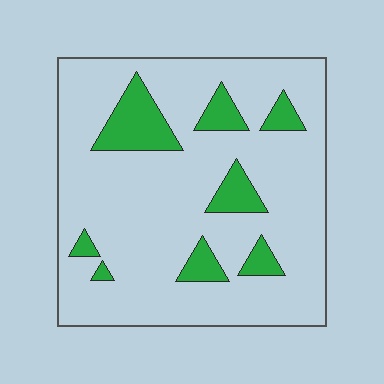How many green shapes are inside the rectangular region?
8.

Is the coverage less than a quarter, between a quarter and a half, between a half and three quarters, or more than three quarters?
Less than a quarter.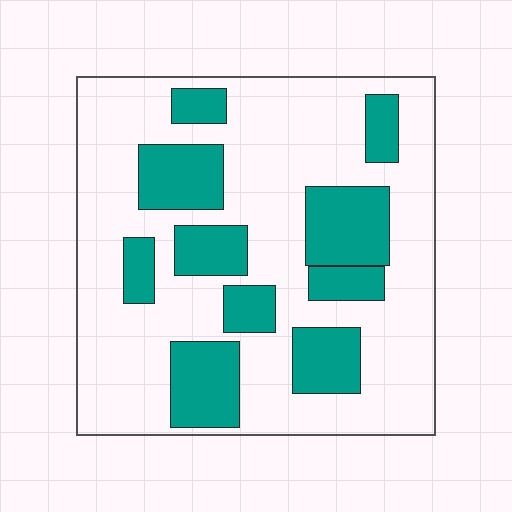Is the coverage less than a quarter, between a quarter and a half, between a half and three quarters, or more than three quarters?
Between a quarter and a half.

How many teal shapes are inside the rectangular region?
10.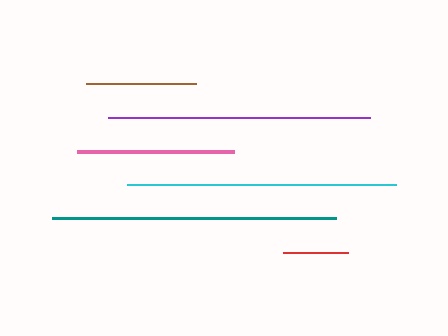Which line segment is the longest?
The teal line is the longest at approximately 285 pixels.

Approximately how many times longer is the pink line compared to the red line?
The pink line is approximately 2.4 times the length of the red line.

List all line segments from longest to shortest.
From longest to shortest: teal, cyan, purple, pink, brown, red.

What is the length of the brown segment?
The brown segment is approximately 111 pixels long.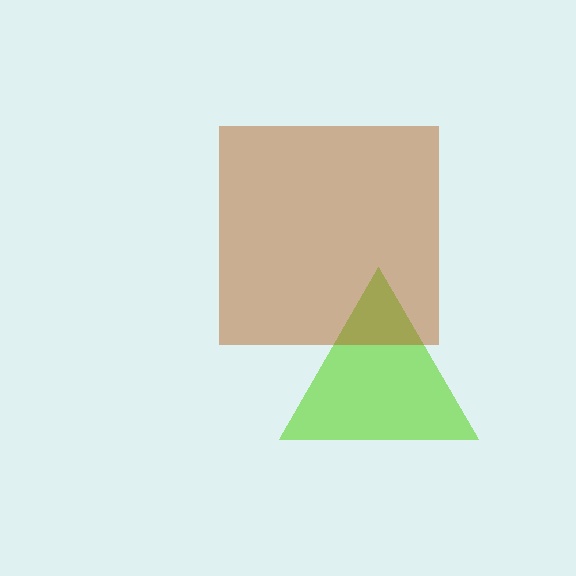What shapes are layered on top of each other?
The layered shapes are: a lime triangle, a brown square.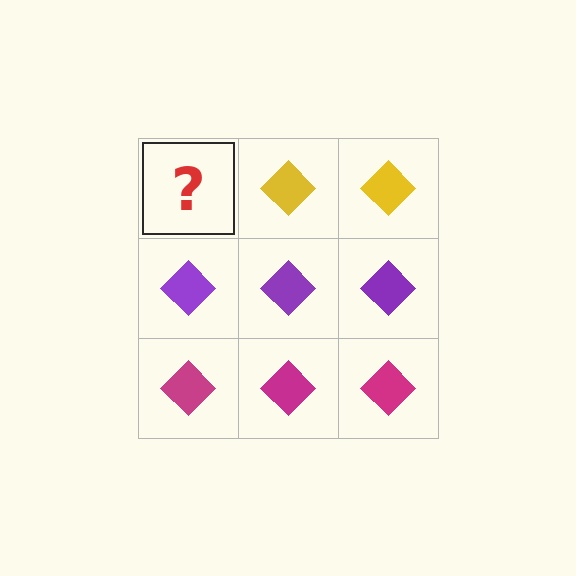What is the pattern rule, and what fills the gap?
The rule is that each row has a consistent color. The gap should be filled with a yellow diamond.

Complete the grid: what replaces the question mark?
The question mark should be replaced with a yellow diamond.